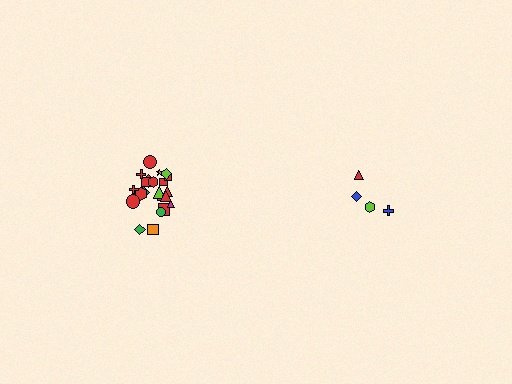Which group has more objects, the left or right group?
The left group.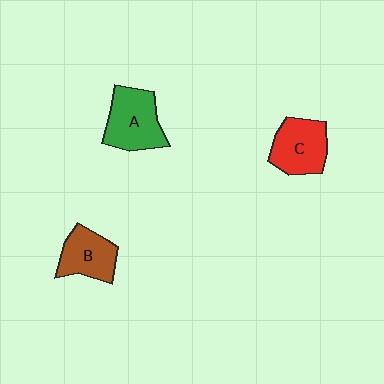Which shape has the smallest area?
Shape B (brown).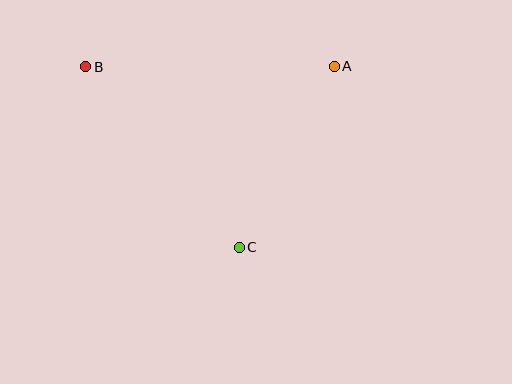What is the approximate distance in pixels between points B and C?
The distance between B and C is approximately 237 pixels.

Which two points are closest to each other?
Points A and C are closest to each other.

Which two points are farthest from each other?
Points A and B are farthest from each other.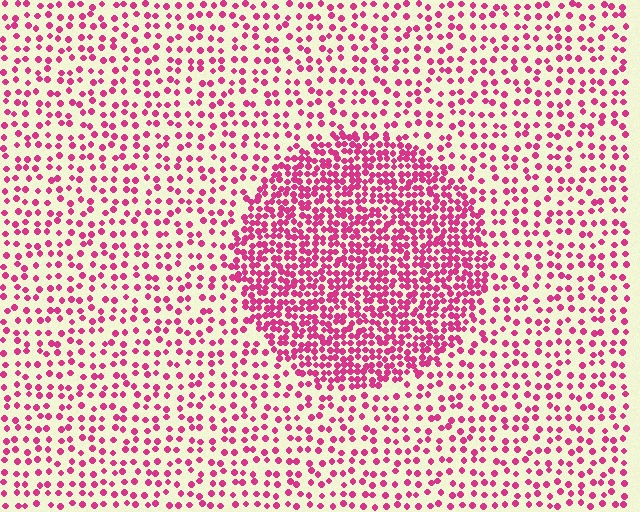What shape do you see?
I see a circle.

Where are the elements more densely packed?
The elements are more densely packed inside the circle boundary.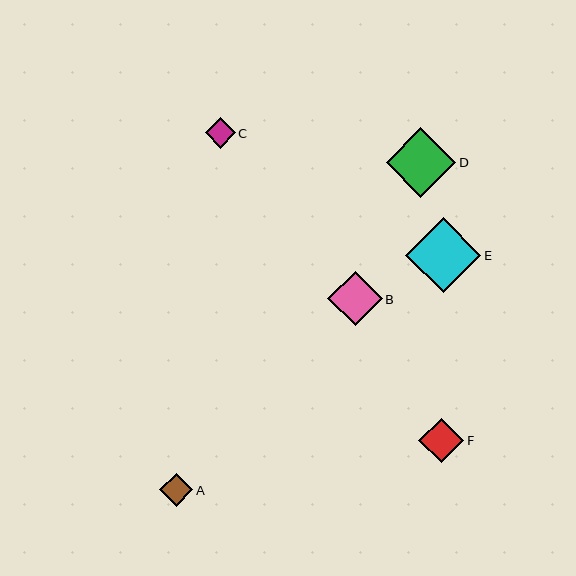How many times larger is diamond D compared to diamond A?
Diamond D is approximately 2.1 times the size of diamond A.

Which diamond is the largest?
Diamond E is the largest with a size of approximately 75 pixels.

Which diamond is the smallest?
Diamond C is the smallest with a size of approximately 30 pixels.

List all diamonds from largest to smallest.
From largest to smallest: E, D, B, F, A, C.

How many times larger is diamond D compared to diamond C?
Diamond D is approximately 2.3 times the size of diamond C.